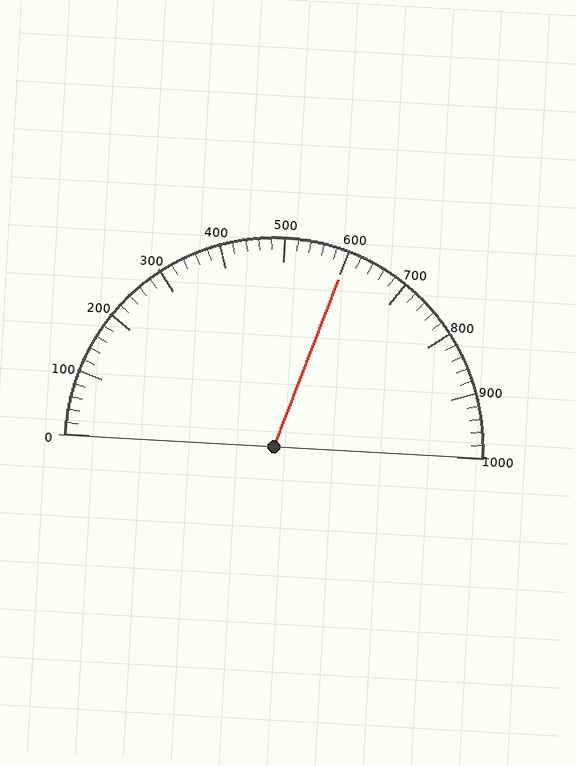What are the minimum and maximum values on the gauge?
The gauge ranges from 0 to 1000.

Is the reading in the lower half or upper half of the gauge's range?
The reading is in the upper half of the range (0 to 1000).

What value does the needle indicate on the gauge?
The needle indicates approximately 600.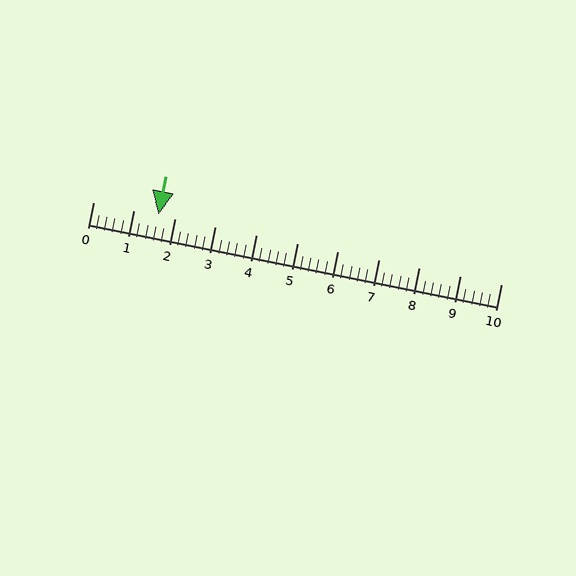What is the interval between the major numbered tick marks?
The major tick marks are spaced 1 units apart.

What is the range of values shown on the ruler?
The ruler shows values from 0 to 10.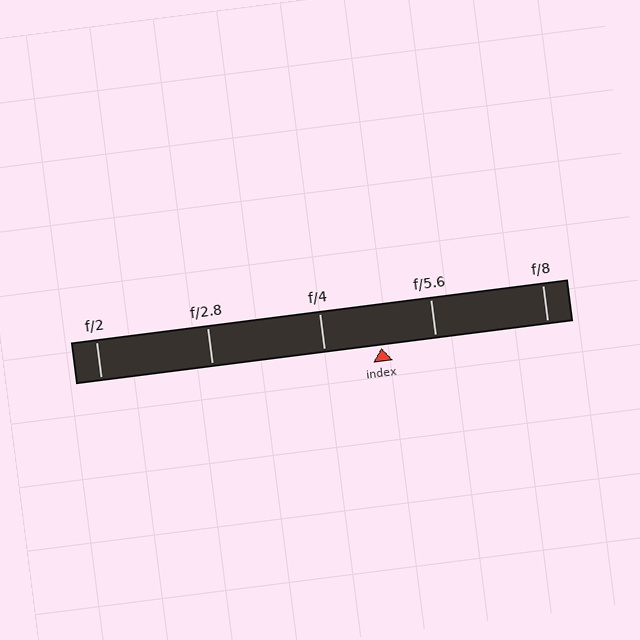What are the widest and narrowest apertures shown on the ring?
The widest aperture shown is f/2 and the narrowest is f/8.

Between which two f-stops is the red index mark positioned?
The index mark is between f/4 and f/5.6.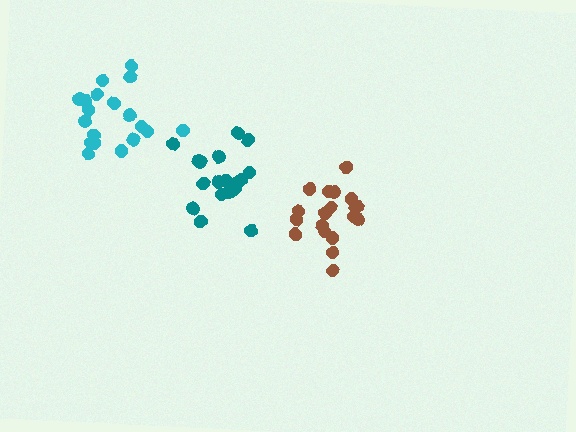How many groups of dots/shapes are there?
There are 3 groups.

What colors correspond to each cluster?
The clusters are colored: teal, brown, cyan.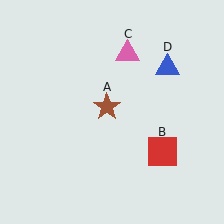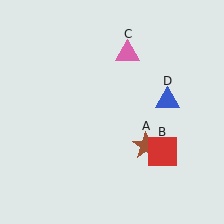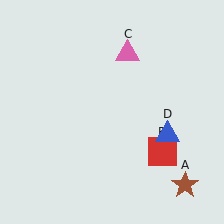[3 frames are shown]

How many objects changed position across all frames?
2 objects changed position: brown star (object A), blue triangle (object D).